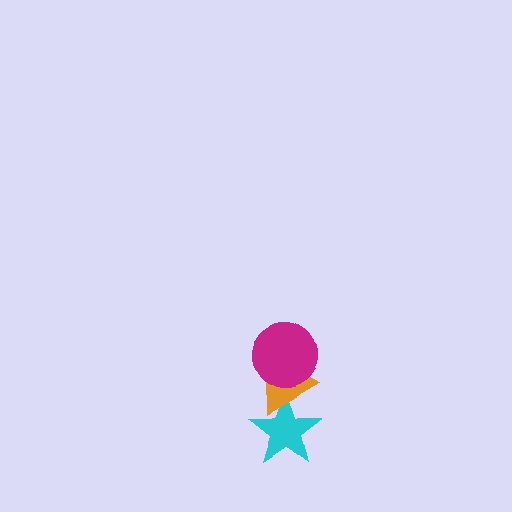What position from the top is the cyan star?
The cyan star is 3rd from the top.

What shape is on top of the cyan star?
The orange triangle is on top of the cyan star.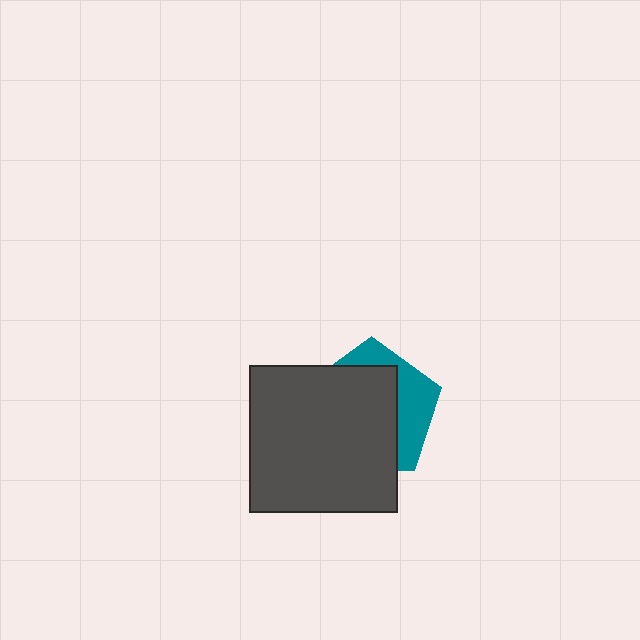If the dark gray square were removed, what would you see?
You would see the complete teal pentagon.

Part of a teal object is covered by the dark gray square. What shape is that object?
It is a pentagon.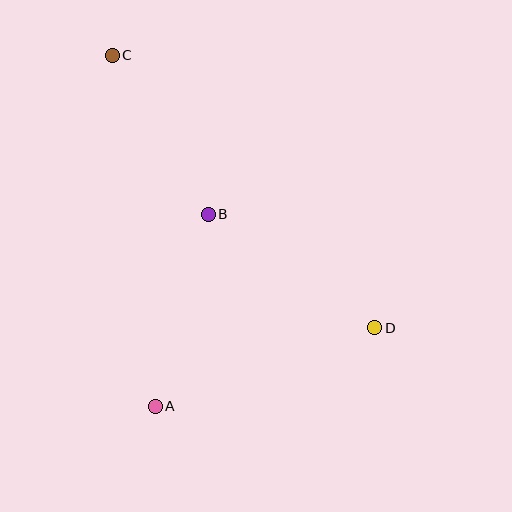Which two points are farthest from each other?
Points C and D are farthest from each other.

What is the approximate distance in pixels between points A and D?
The distance between A and D is approximately 233 pixels.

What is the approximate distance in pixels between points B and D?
The distance between B and D is approximately 201 pixels.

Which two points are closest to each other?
Points B and C are closest to each other.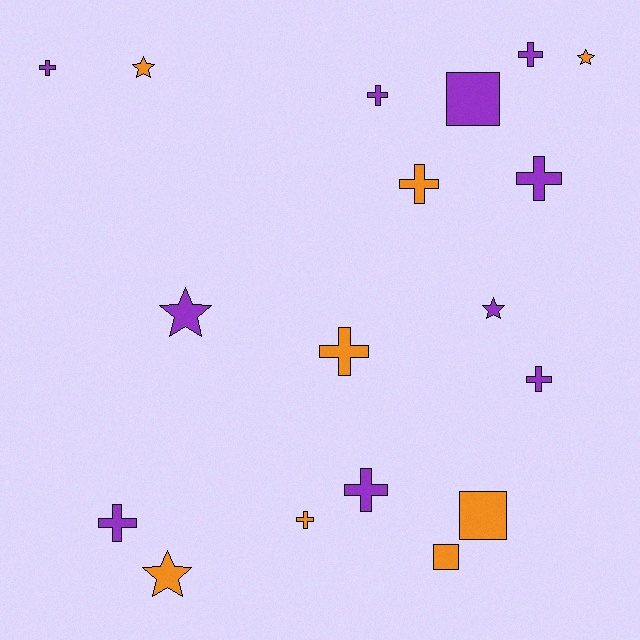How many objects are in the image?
There are 18 objects.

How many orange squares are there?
There are 2 orange squares.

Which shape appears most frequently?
Cross, with 10 objects.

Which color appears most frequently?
Purple, with 10 objects.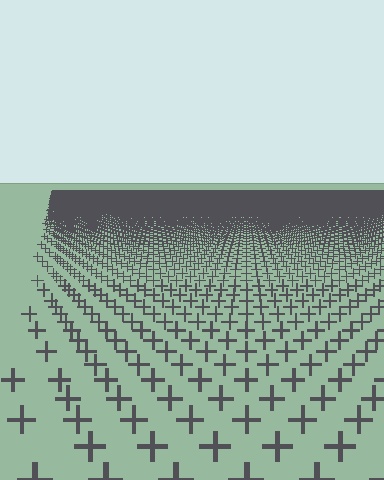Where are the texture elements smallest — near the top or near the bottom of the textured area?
Near the top.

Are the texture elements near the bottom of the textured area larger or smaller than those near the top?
Larger. Near the bottom, elements are closer to the viewer and appear at a bigger on-screen size.